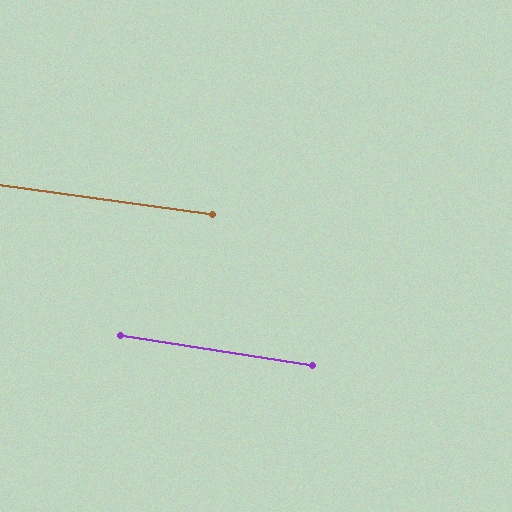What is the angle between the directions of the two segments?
Approximately 1 degree.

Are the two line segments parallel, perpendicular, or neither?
Parallel — their directions differ by only 1.3°.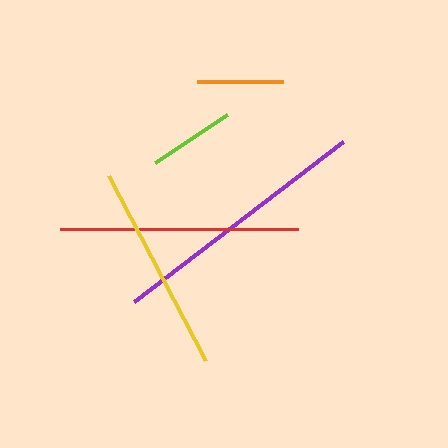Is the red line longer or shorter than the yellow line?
The red line is longer than the yellow line.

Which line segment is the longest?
The purple line is the longest at approximately 264 pixels.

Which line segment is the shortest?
The orange line is the shortest at approximately 86 pixels.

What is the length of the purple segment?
The purple segment is approximately 264 pixels long.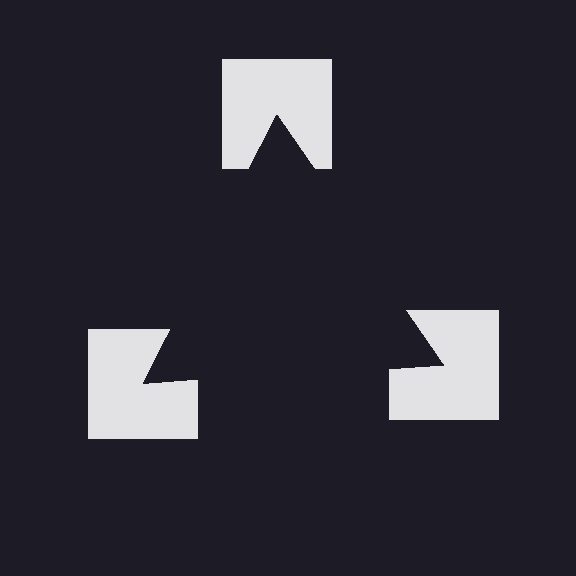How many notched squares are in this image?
There are 3 — one at each vertex of the illusory triangle.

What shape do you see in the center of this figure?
An illusory triangle — its edges are inferred from the aligned wedge cuts in the notched squares, not physically drawn.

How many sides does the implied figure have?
3 sides.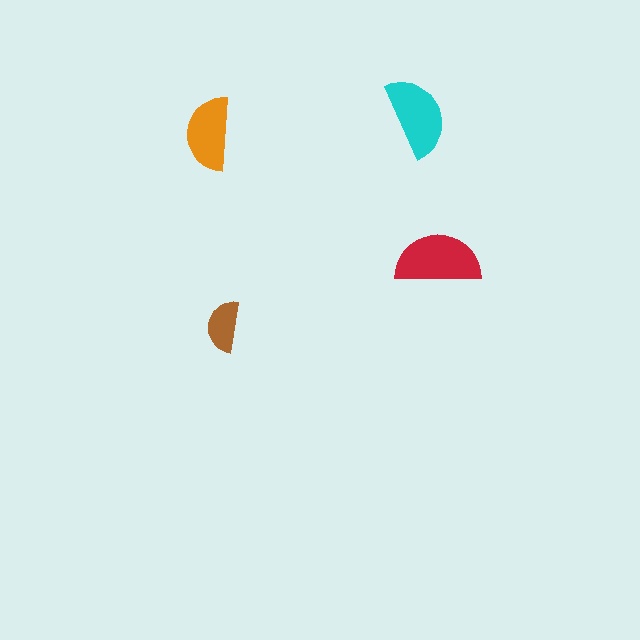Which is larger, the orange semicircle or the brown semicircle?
The orange one.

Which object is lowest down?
The brown semicircle is bottommost.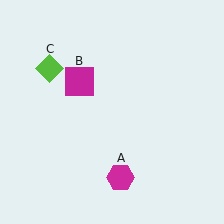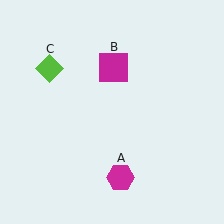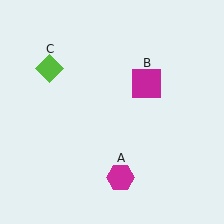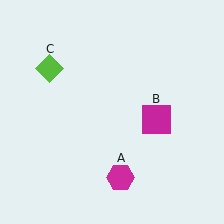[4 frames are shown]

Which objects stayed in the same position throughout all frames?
Magenta hexagon (object A) and lime diamond (object C) remained stationary.